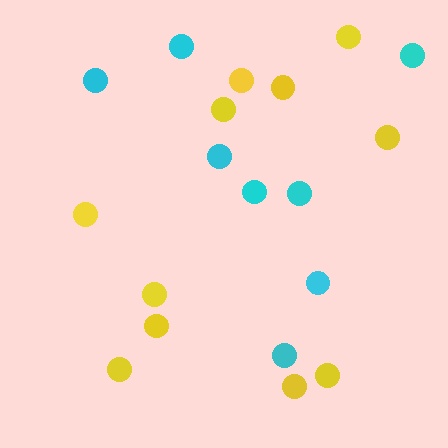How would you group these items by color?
There are 2 groups: one group of yellow circles (11) and one group of cyan circles (8).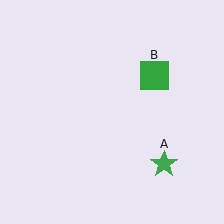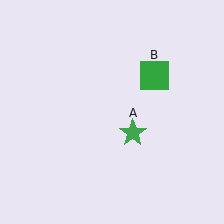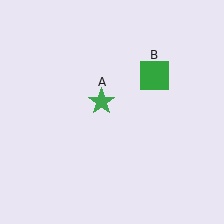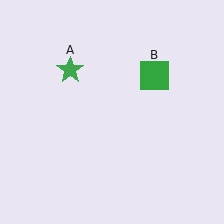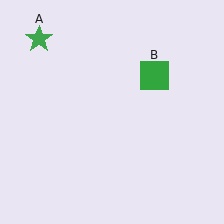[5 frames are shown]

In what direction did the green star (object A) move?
The green star (object A) moved up and to the left.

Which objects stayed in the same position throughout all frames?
Green square (object B) remained stationary.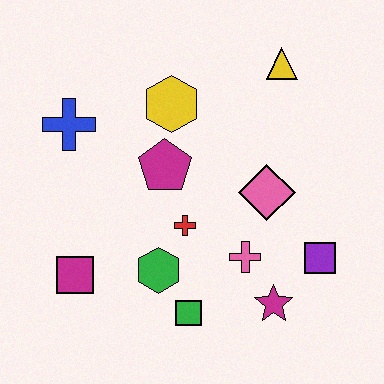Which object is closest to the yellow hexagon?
The magenta pentagon is closest to the yellow hexagon.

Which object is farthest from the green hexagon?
The yellow triangle is farthest from the green hexagon.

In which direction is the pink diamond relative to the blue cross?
The pink diamond is to the right of the blue cross.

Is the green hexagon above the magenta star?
Yes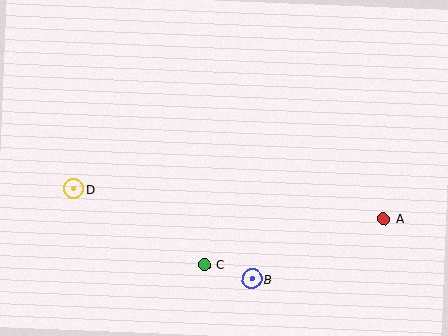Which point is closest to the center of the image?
Point C at (205, 265) is closest to the center.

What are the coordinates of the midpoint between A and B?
The midpoint between A and B is at (318, 249).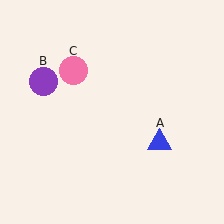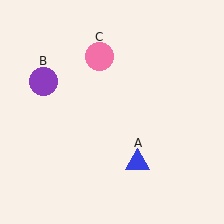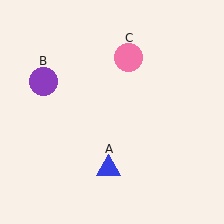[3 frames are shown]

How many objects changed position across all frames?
2 objects changed position: blue triangle (object A), pink circle (object C).